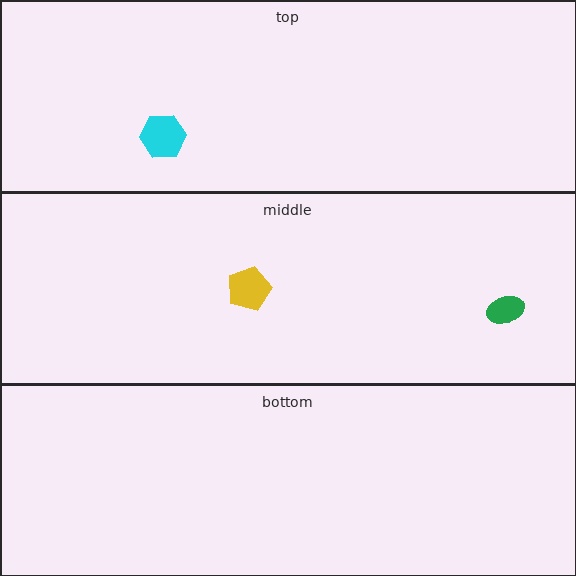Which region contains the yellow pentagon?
The middle region.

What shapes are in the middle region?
The yellow pentagon, the green ellipse.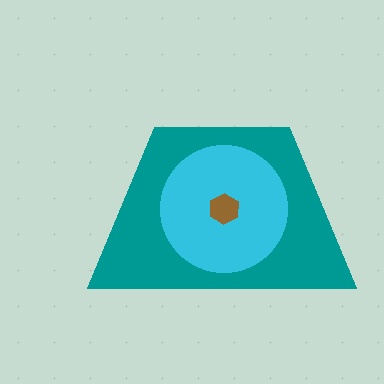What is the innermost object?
The brown hexagon.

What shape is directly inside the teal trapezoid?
The cyan circle.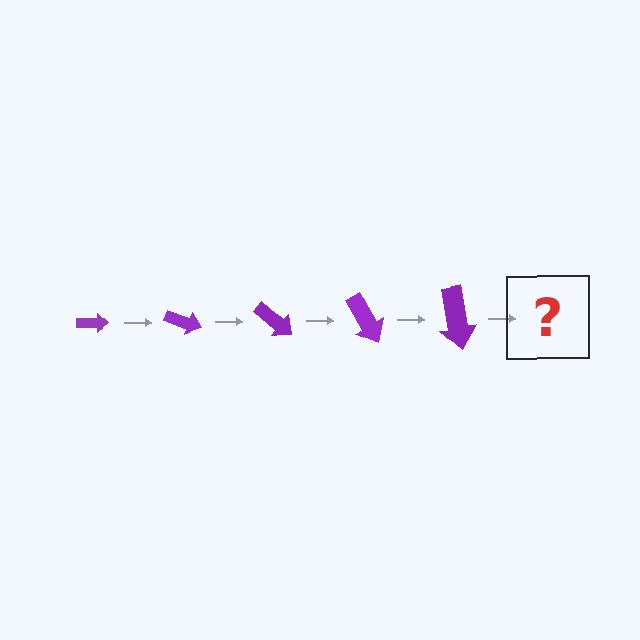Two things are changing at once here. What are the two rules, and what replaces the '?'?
The two rules are that the arrow grows larger each step and it rotates 20 degrees each step. The '?' should be an arrow, larger than the previous one and rotated 100 degrees from the start.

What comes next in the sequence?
The next element should be an arrow, larger than the previous one and rotated 100 degrees from the start.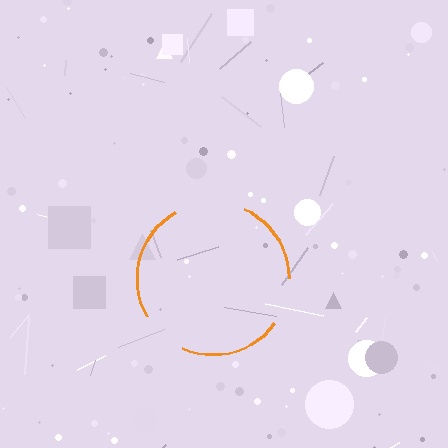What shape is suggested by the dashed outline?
The dashed outline suggests a circle.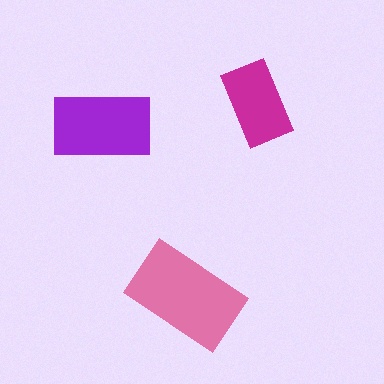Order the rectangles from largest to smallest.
the pink one, the purple one, the magenta one.